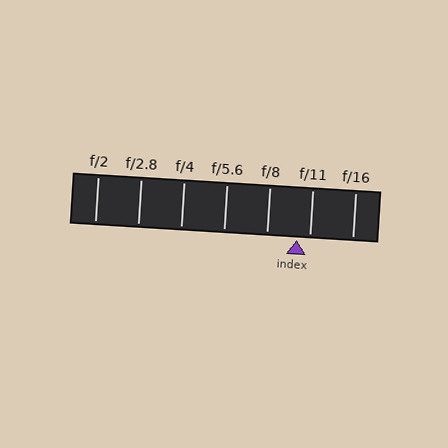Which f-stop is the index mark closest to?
The index mark is closest to f/11.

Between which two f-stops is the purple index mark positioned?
The index mark is between f/8 and f/11.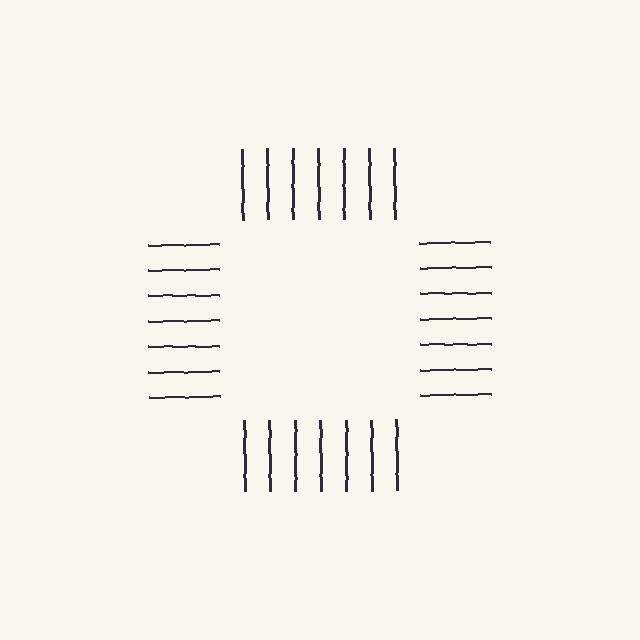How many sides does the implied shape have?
4 sides — the line-ends trace a square.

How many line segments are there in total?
28 — 7 along each of the 4 edges.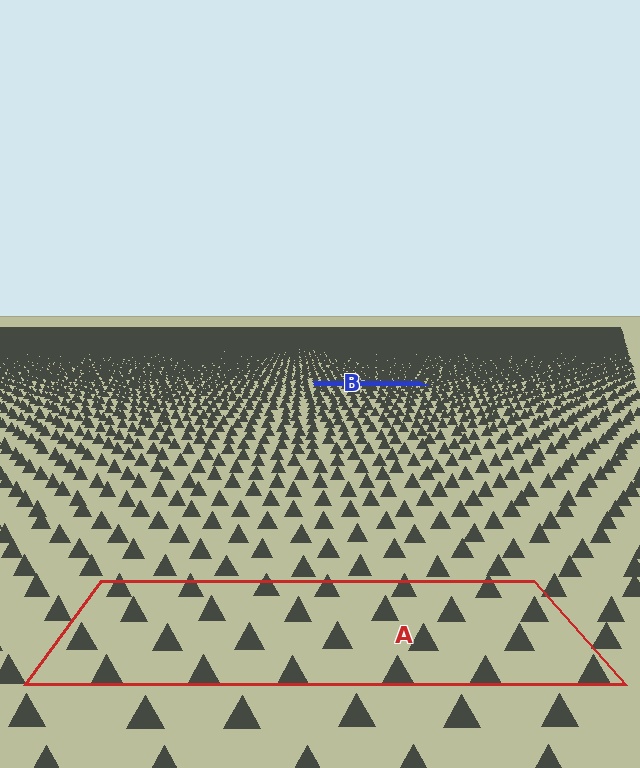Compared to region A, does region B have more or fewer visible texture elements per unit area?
Region B has more texture elements per unit area — they are packed more densely because it is farther away.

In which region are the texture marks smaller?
The texture marks are smaller in region B, because it is farther away.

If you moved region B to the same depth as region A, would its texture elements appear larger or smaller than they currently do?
They would appear larger. At a closer depth, the same texture elements are projected at a bigger on-screen size.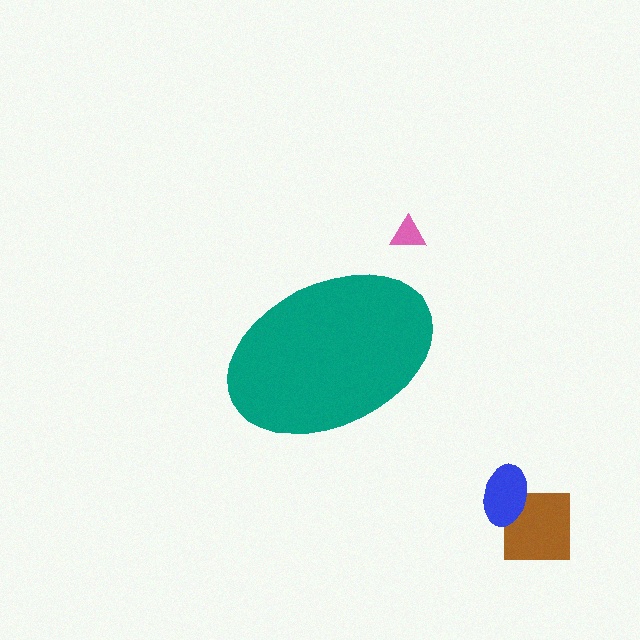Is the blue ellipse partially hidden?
No, the blue ellipse is fully visible.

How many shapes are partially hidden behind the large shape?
0 shapes are partially hidden.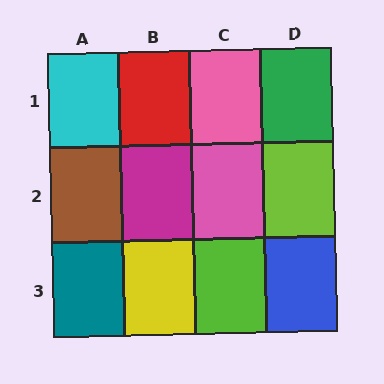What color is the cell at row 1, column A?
Cyan.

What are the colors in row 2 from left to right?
Brown, magenta, pink, lime.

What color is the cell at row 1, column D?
Green.